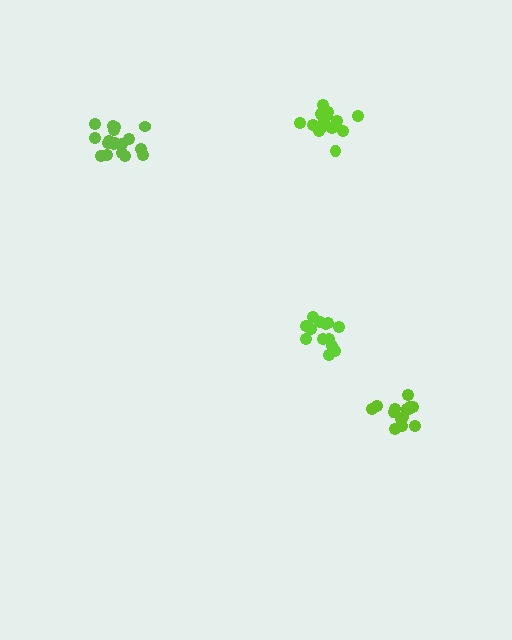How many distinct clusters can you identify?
There are 4 distinct clusters.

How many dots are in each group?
Group 1: 14 dots, Group 2: 18 dots, Group 3: 16 dots, Group 4: 13 dots (61 total).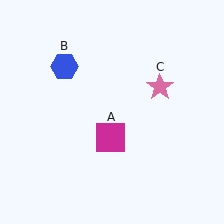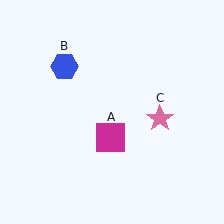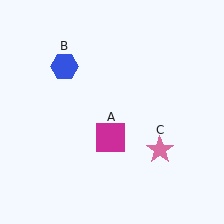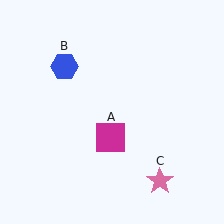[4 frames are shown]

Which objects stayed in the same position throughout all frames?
Magenta square (object A) and blue hexagon (object B) remained stationary.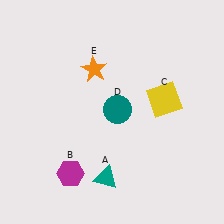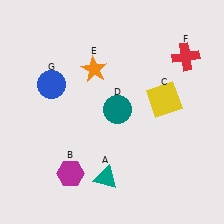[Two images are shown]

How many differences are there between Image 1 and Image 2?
There are 2 differences between the two images.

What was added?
A red cross (F), a blue circle (G) were added in Image 2.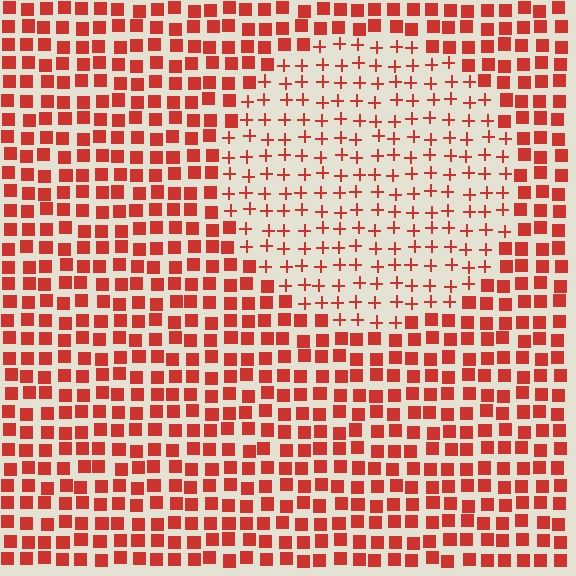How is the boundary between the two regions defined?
The boundary is defined by a change in element shape: plus signs inside vs. squares outside. All elements share the same color and spacing.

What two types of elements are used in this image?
The image uses plus signs inside the circle region and squares outside it.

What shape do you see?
I see a circle.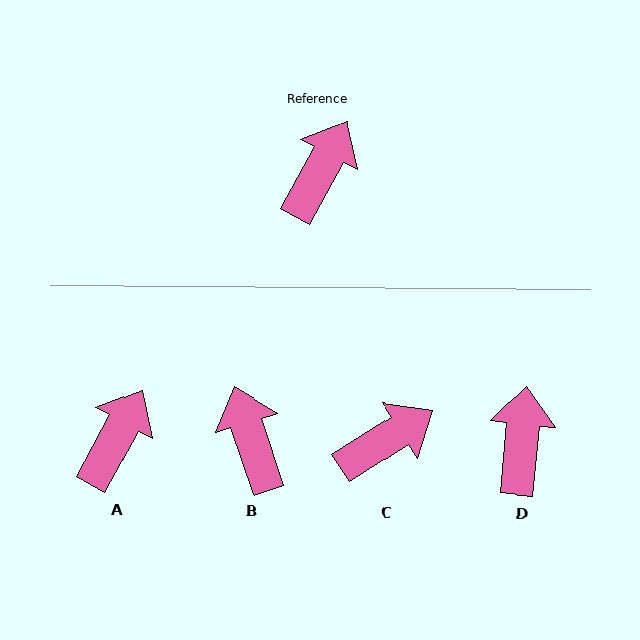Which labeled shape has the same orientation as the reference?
A.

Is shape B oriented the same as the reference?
No, it is off by about 47 degrees.